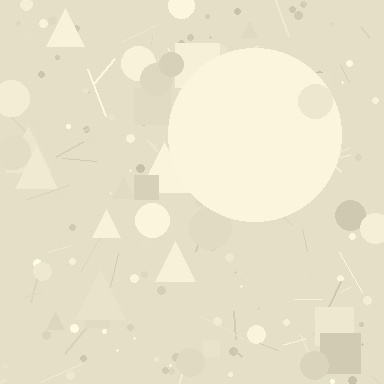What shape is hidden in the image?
A circle is hidden in the image.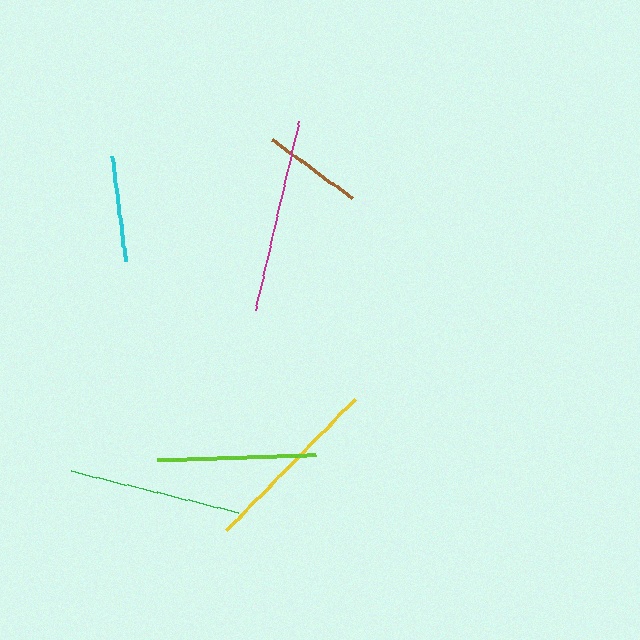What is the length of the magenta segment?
The magenta segment is approximately 195 pixels long.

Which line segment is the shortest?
The brown line is the shortest at approximately 99 pixels.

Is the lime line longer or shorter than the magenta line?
The magenta line is longer than the lime line.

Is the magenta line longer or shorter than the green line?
The magenta line is longer than the green line.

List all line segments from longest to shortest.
From longest to shortest: magenta, yellow, green, lime, cyan, brown.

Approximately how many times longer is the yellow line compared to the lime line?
The yellow line is approximately 1.2 times the length of the lime line.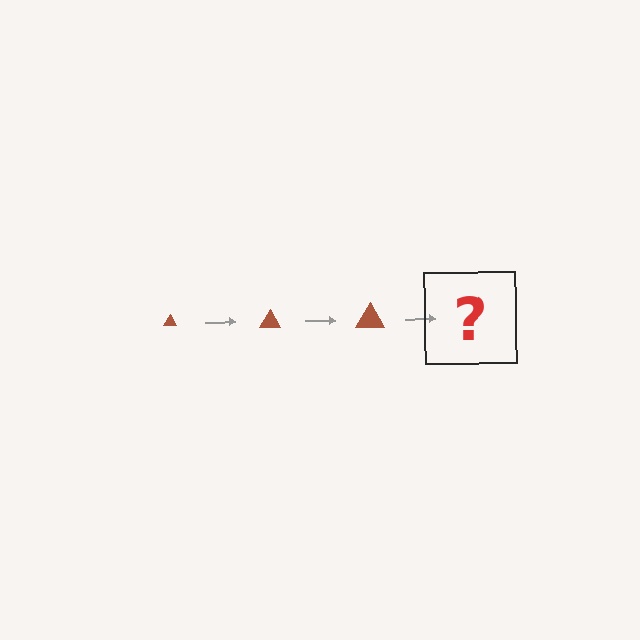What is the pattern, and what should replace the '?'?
The pattern is that the triangle gets progressively larger each step. The '?' should be a brown triangle, larger than the previous one.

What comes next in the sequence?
The next element should be a brown triangle, larger than the previous one.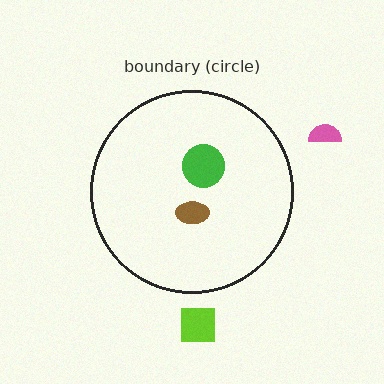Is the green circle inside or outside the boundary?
Inside.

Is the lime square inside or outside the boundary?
Outside.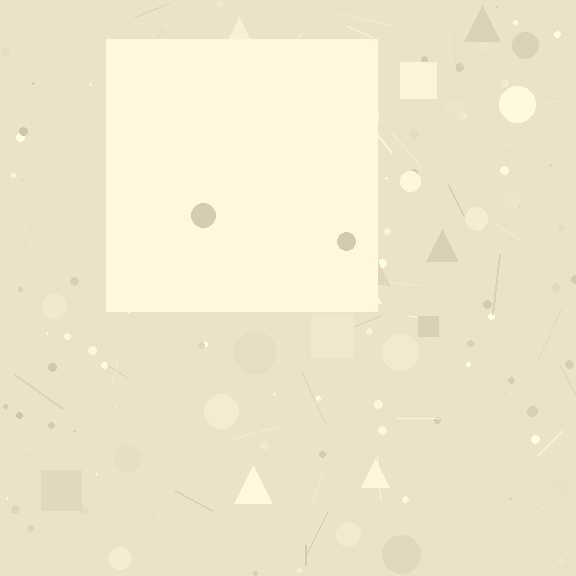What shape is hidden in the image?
A square is hidden in the image.